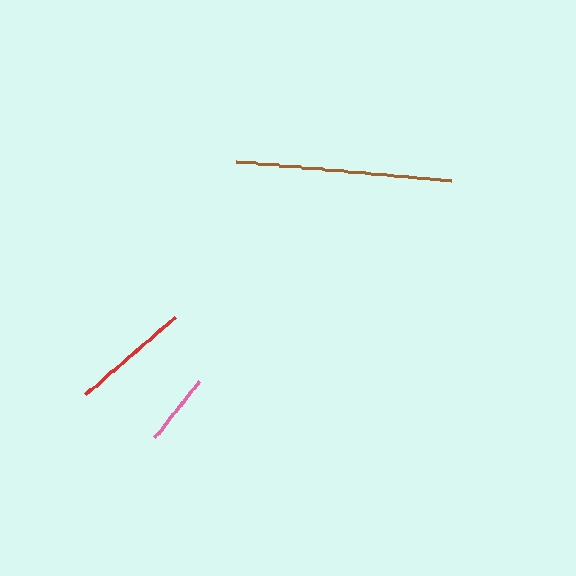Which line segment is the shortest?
The pink line is the shortest at approximately 71 pixels.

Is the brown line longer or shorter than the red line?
The brown line is longer than the red line.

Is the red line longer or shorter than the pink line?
The red line is longer than the pink line.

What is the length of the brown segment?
The brown segment is approximately 215 pixels long.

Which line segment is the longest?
The brown line is the longest at approximately 215 pixels.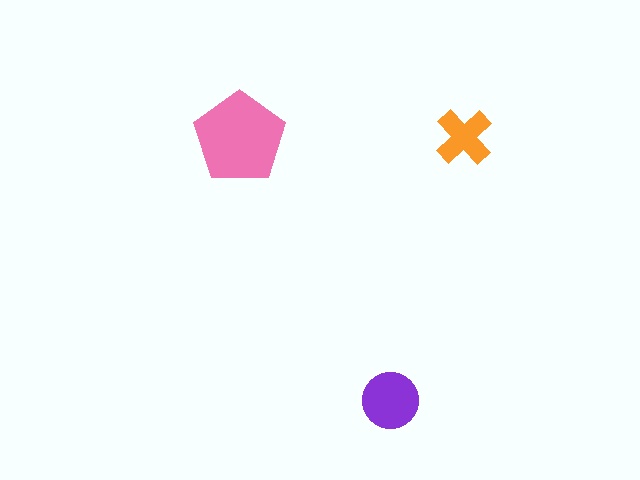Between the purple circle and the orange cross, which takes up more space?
The purple circle.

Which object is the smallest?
The orange cross.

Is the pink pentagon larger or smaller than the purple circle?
Larger.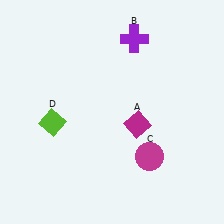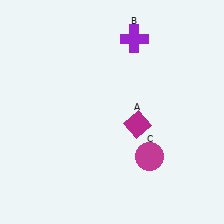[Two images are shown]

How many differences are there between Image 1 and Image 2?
There is 1 difference between the two images.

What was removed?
The lime diamond (D) was removed in Image 2.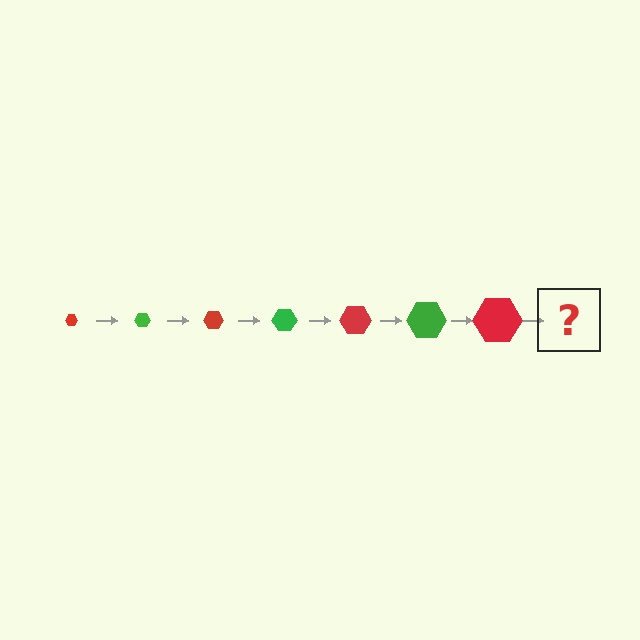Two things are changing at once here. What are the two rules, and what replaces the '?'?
The two rules are that the hexagon grows larger each step and the color cycles through red and green. The '?' should be a green hexagon, larger than the previous one.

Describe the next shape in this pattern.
It should be a green hexagon, larger than the previous one.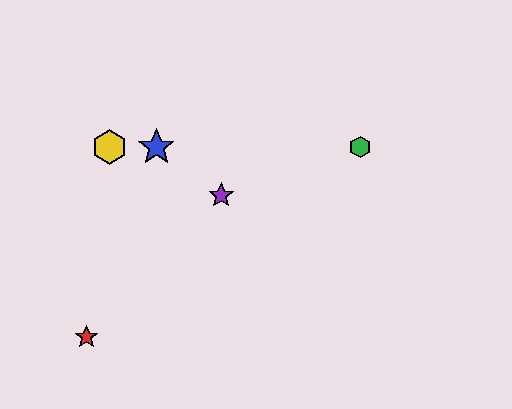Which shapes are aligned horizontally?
The blue star, the green hexagon, the yellow hexagon are aligned horizontally.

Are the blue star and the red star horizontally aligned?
No, the blue star is at y≈147 and the red star is at y≈337.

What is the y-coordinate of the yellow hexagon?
The yellow hexagon is at y≈147.